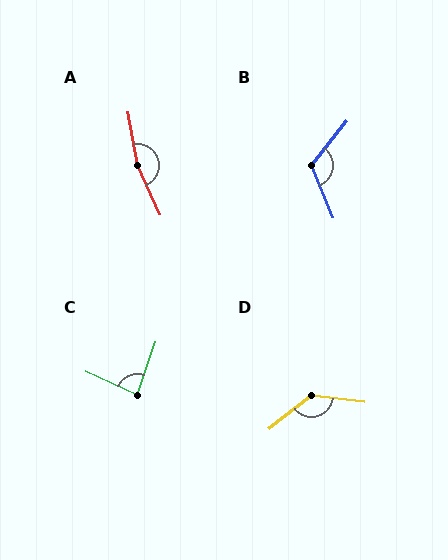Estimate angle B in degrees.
Approximately 118 degrees.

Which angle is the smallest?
C, at approximately 84 degrees.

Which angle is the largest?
A, at approximately 166 degrees.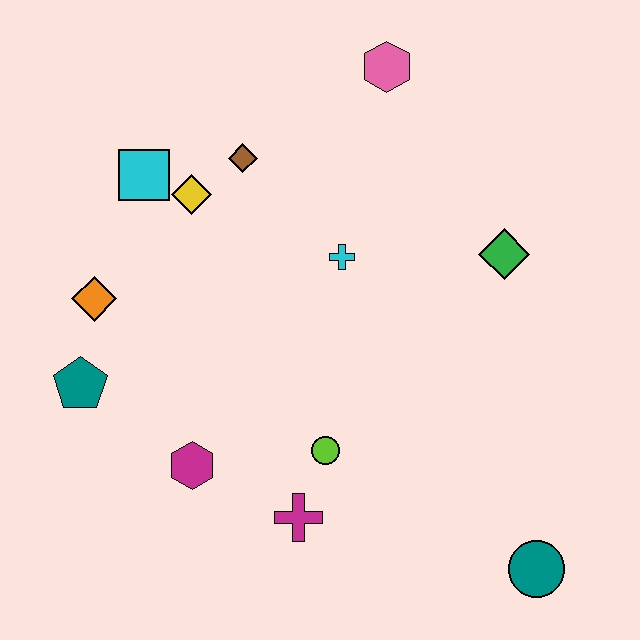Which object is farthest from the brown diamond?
The teal circle is farthest from the brown diamond.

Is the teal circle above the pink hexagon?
No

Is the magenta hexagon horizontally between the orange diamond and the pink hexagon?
Yes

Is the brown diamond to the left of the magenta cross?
Yes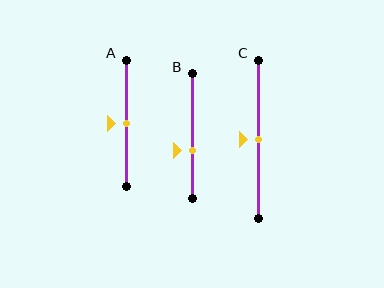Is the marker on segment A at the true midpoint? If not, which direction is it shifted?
Yes, the marker on segment A is at the true midpoint.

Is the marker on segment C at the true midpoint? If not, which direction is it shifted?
Yes, the marker on segment C is at the true midpoint.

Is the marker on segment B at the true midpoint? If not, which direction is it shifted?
No, the marker on segment B is shifted downward by about 11% of the segment length.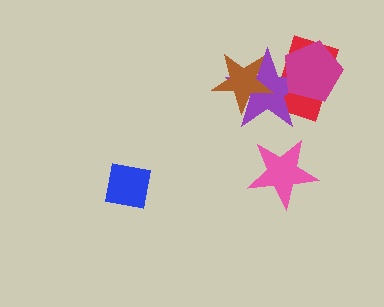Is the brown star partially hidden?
No, no other shape covers it.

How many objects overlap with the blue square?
0 objects overlap with the blue square.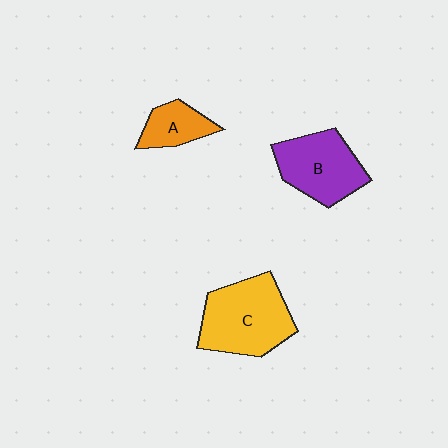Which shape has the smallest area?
Shape A (orange).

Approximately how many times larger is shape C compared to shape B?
Approximately 1.2 times.